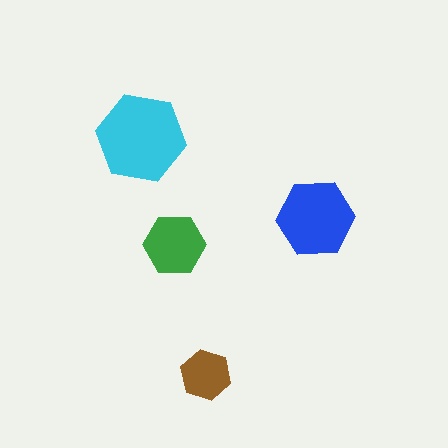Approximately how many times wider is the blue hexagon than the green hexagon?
About 1.5 times wider.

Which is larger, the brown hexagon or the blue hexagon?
The blue one.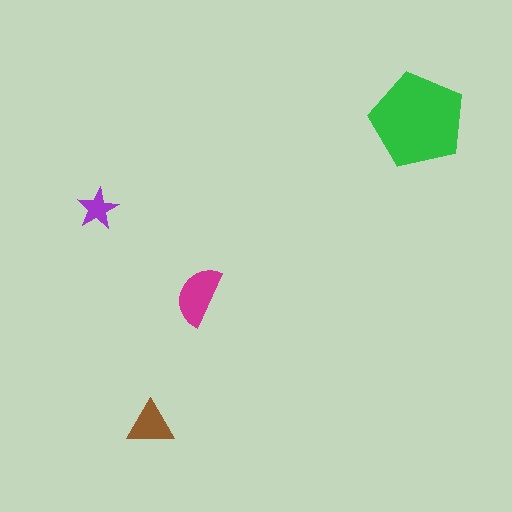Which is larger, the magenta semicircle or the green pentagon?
The green pentagon.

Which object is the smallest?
The purple star.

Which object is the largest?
The green pentagon.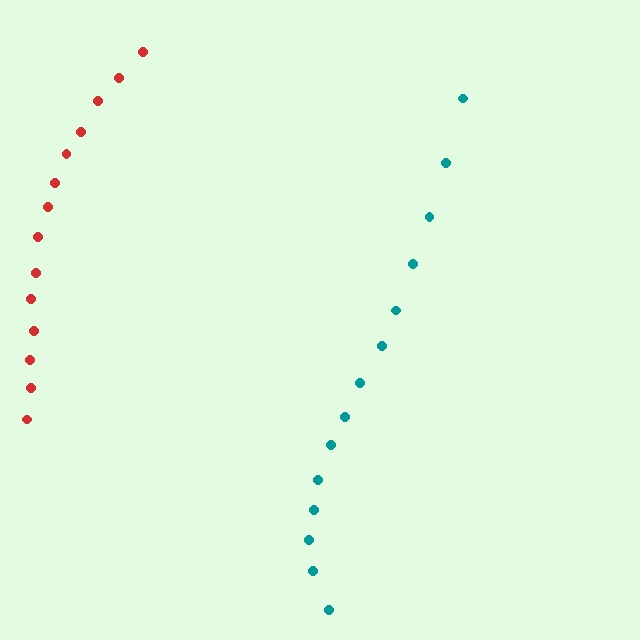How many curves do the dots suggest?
There are 2 distinct paths.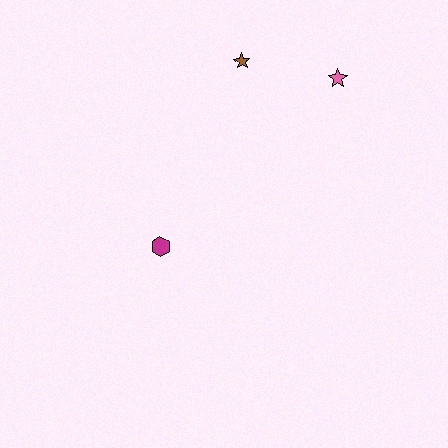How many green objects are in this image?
There are no green objects.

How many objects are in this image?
There are 3 objects.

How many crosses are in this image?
There are no crosses.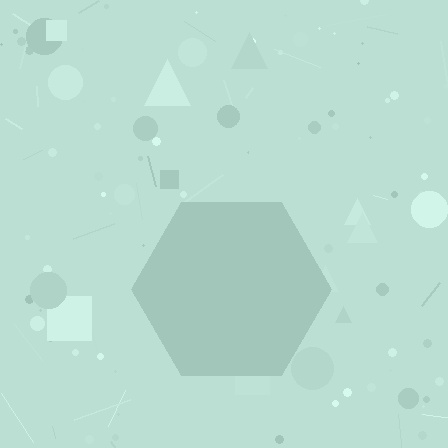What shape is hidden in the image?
A hexagon is hidden in the image.